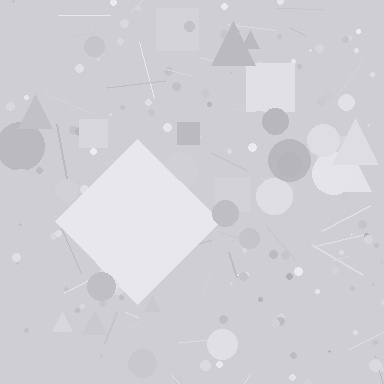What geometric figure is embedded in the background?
A diamond is embedded in the background.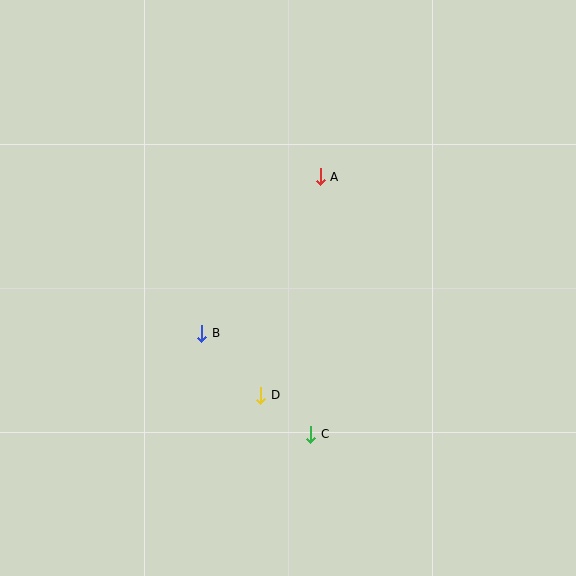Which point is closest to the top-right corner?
Point A is closest to the top-right corner.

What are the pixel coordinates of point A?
Point A is at (320, 177).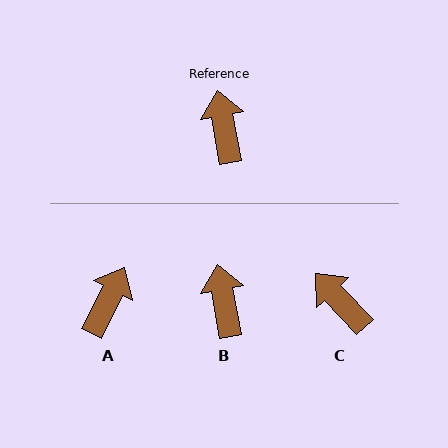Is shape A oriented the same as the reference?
No, it is off by about 37 degrees.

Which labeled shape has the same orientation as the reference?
B.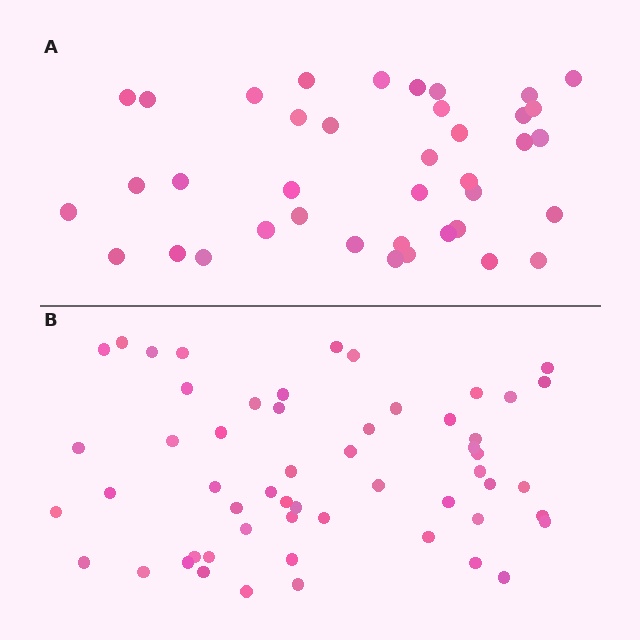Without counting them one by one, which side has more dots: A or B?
Region B (the bottom region) has more dots.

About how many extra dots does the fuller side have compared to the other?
Region B has approximately 15 more dots than region A.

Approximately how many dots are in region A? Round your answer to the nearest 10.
About 40 dots. (The exact count is 39, which rounds to 40.)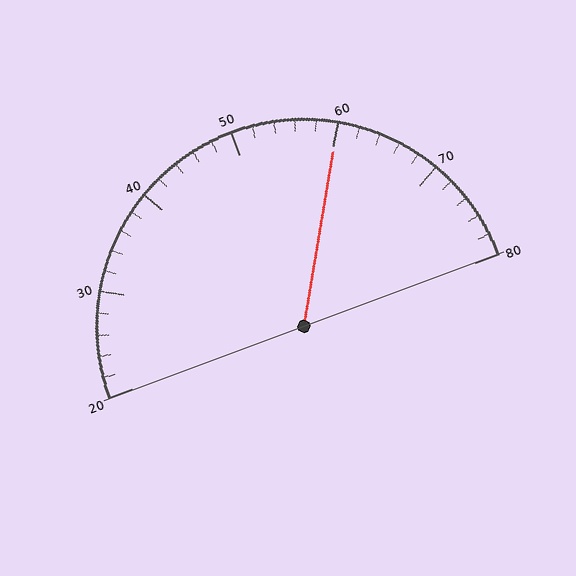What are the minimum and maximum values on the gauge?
The gauge ranges from 20 to 80.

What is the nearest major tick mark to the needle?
The nearest major tick mark is 60.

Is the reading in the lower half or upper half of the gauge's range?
The reading is in the upper half of the range (20 to 80).